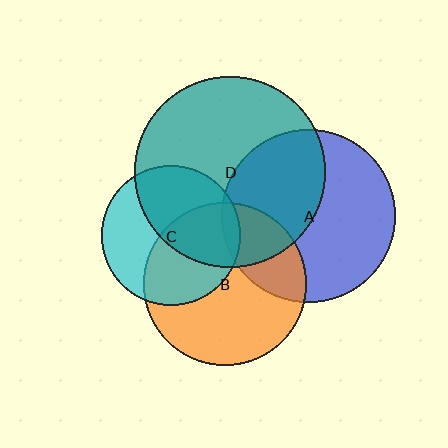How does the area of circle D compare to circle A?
Approximately 1.2 times.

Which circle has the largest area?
Circle D (teal).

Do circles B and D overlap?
Yes.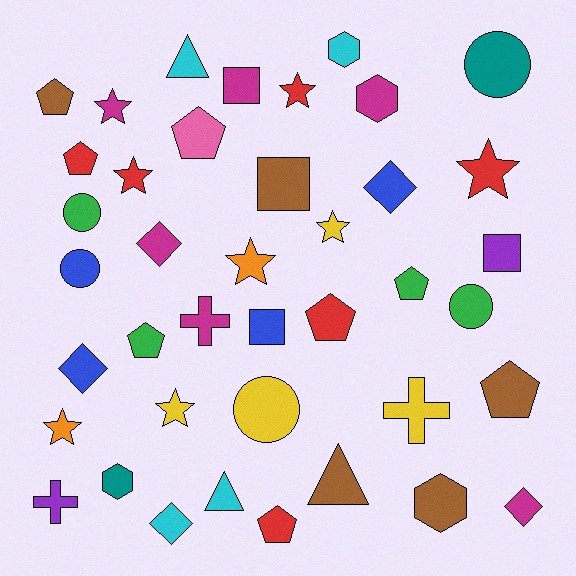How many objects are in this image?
There are 40 objects.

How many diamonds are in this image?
There are 5 diamonds.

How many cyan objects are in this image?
There are 4 cyan objects.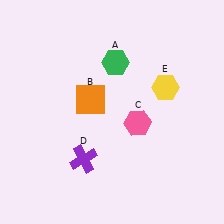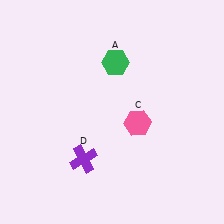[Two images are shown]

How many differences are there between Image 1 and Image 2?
There are 2 differences between the two images.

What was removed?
The orange square (B), the yellow hexagon (E) were removed in Image 2.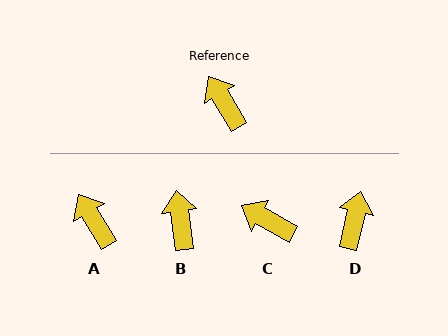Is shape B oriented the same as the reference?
No, it is off by about 23 degrees.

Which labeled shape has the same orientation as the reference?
A.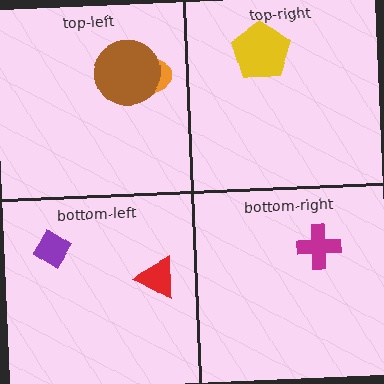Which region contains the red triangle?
The bottom-left region.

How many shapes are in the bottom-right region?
1.